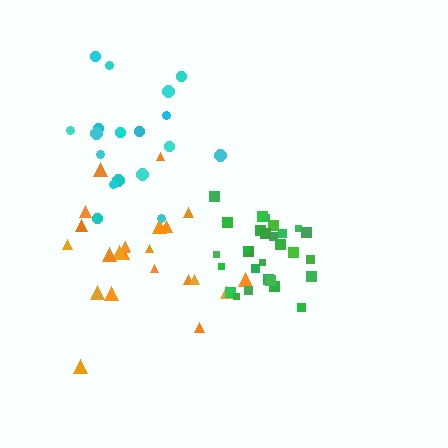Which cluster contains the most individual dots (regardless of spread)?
Green (28).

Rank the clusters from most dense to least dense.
green, orange, cyan.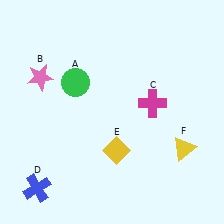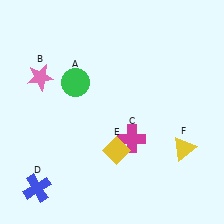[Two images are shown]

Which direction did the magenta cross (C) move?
The magenta cross (C) moved down.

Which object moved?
The magenta cross (C) moved down.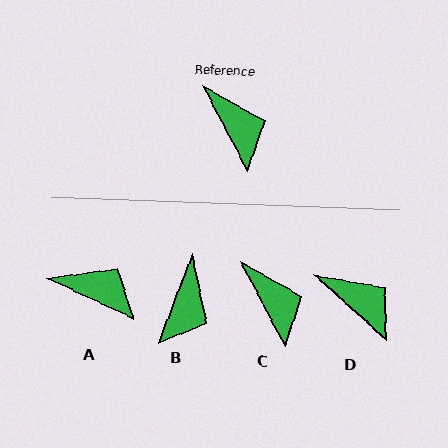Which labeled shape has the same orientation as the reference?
C.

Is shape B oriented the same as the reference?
No, it is off by about 49 degrees.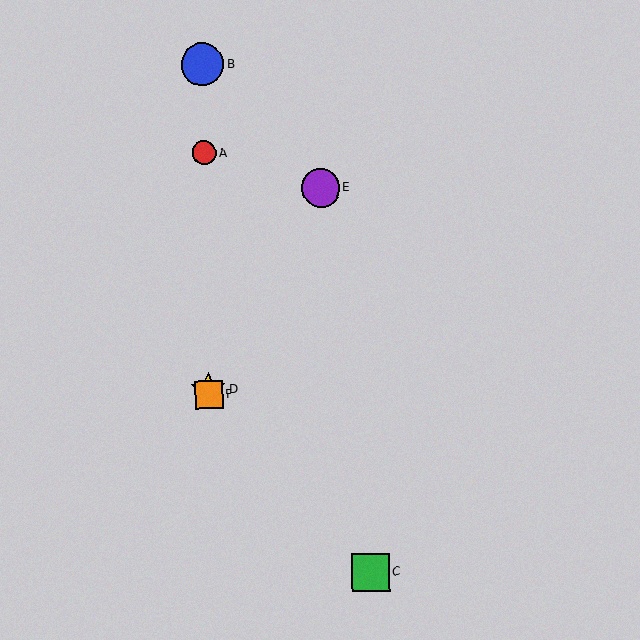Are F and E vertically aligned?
No, F is at x≈209 and E is at x≈321.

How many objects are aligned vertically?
4 objects (A, B, D, F) are aligned vertically.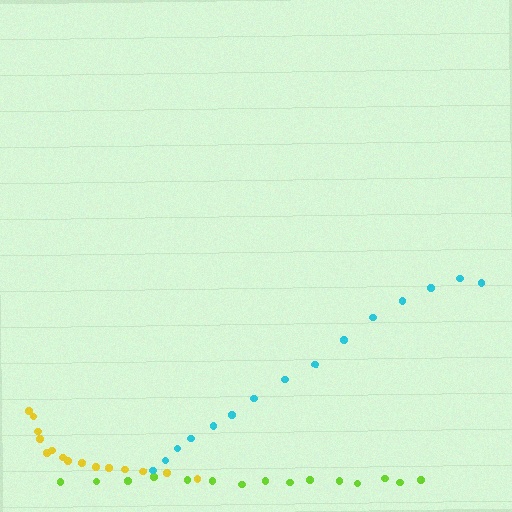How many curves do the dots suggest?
There are 3 distinct paths.